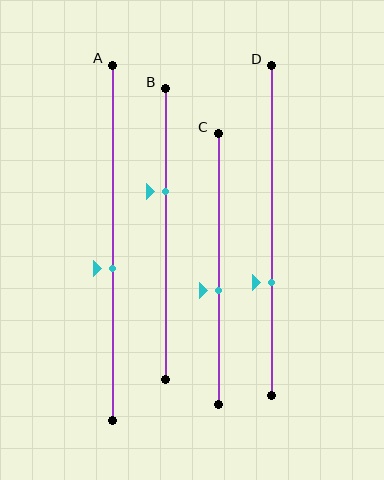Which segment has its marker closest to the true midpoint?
Segment A has its marker closest to the true midpoint.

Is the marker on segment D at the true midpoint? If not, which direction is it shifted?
No, the marker on segment D is shifted downward by about 16% of the segment length.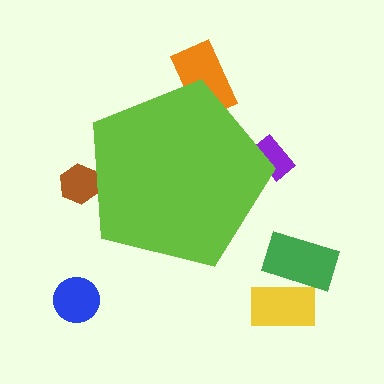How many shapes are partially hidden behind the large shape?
3 shapes are partially hidden.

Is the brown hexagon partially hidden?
Yes, the brown hexagon is partially hidden behind the lime pentagon.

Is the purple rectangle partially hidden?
Yes, the purple rectangle is partially hidden behind the lime pentagon.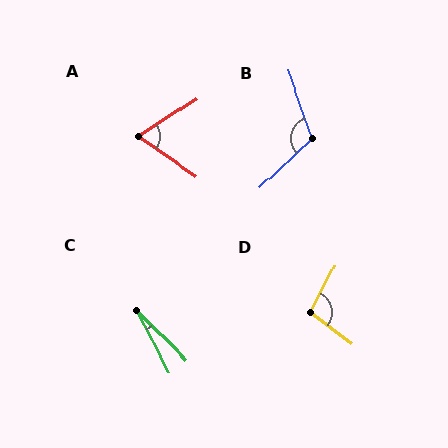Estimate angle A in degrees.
Approximately 67 degrees.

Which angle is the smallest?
C, at approximately 17 degrees.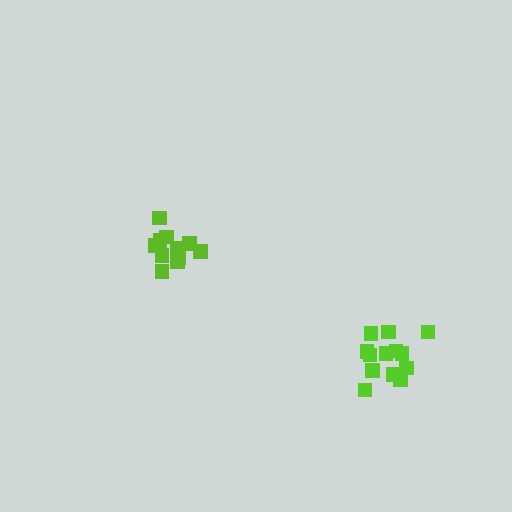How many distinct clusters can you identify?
There are 2 distinct clusters.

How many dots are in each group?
Group 1: 13 dots, Group 2: 11 dots (24 total).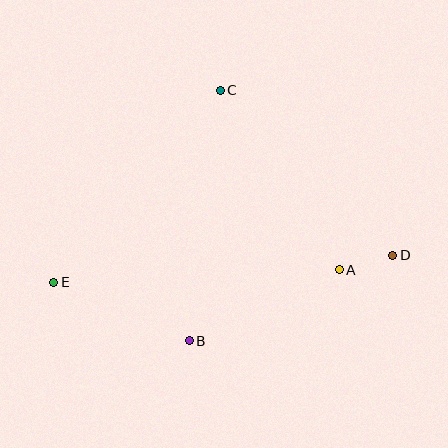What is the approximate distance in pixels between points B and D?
The distance between B and D is approximately 221 pixels.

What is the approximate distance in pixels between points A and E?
The distance between A and E is approximately 286 pixels.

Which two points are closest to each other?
Points A and D are closest to each other.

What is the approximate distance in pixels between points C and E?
The distance between C and E is approximately 254 pixels.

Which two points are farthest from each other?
Points D and E are farthest from each other.